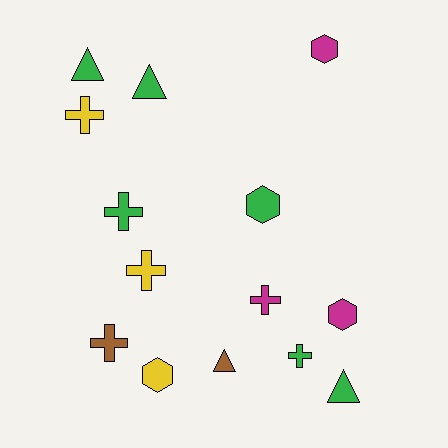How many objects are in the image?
There are 14 objects.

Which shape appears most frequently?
Cross, with 6 objects.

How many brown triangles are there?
There is 1 brown triangle.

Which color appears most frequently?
Green, with 6 objects.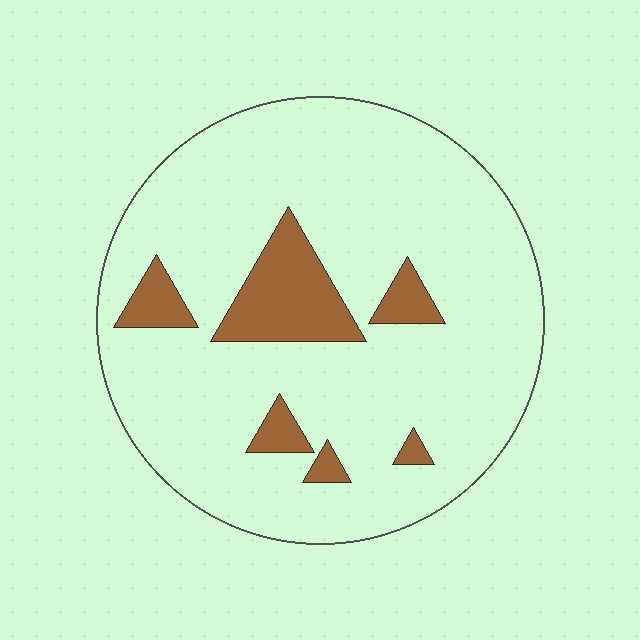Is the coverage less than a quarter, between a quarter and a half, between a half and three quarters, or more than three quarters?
Less than a quarter.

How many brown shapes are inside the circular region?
6.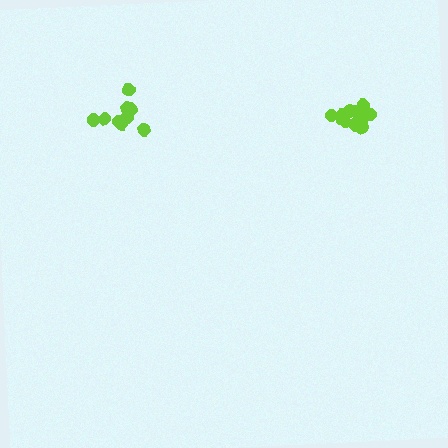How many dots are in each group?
Group 1: 15 dots, Group 2: 10 dots (25 total).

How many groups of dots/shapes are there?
There are 2 groups.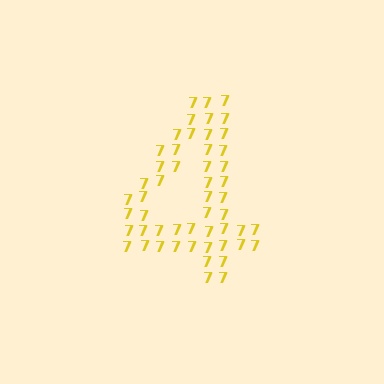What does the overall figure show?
The overall figure shows the digit 4.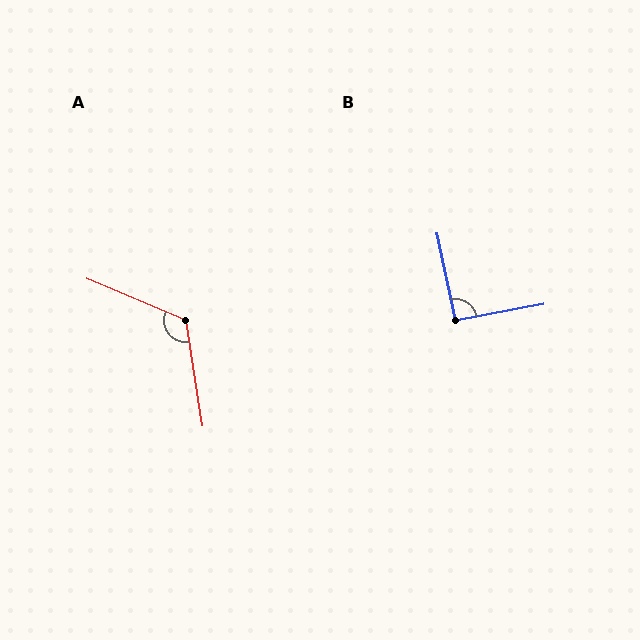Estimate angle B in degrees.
Approximately 92 degrees.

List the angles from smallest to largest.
B (92°), A (122°).